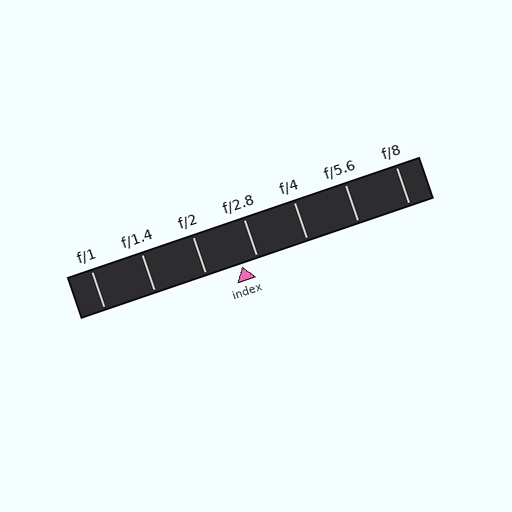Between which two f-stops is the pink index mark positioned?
The index mark is between f/2 and f/2.8.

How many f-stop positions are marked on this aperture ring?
There are 7 f-stop positions marked.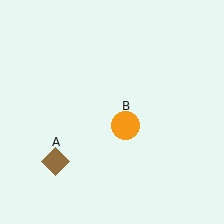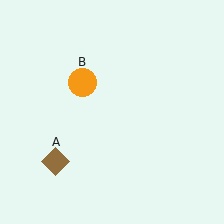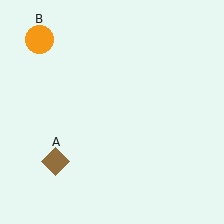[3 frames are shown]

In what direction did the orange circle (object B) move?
The orange circle (object B) moved up and to the left.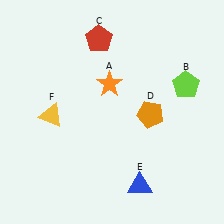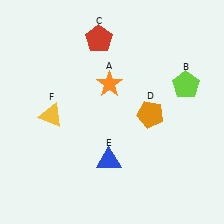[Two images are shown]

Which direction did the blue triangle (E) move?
The blue triangle (E) moved left.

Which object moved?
The blue triangle (E) moved left.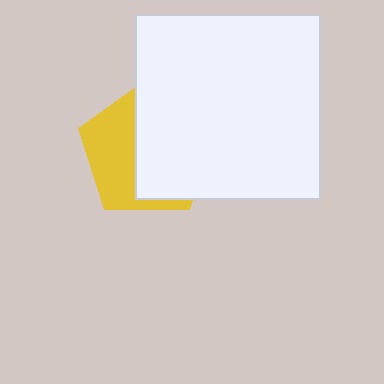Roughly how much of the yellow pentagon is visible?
A small part of it is visible (roughly 43%).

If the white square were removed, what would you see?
You would see the complete yellow pentagon.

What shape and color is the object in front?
The object in front is a white square.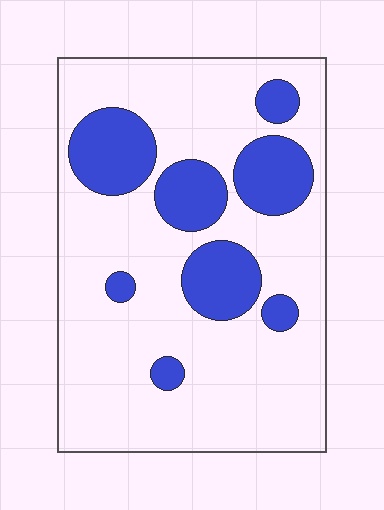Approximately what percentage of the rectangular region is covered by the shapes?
Approximately 25%.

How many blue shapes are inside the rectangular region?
8.